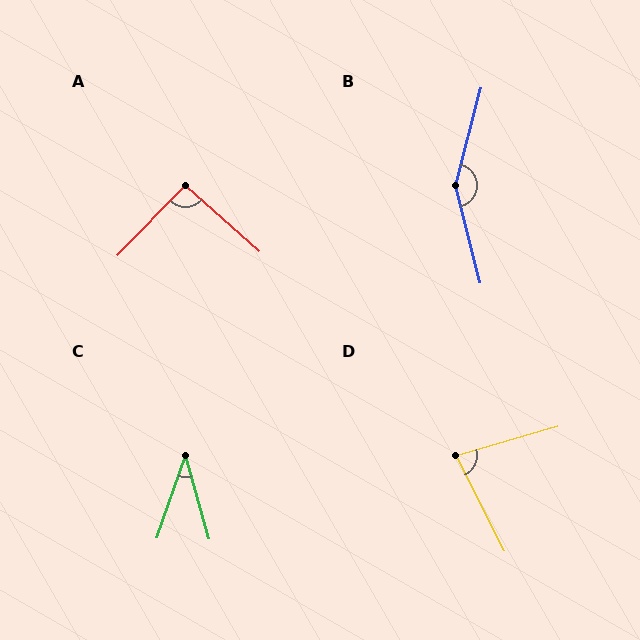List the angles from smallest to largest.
C (35°), D (79°), A (93°), B (152°).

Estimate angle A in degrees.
Approximately 93 degrees.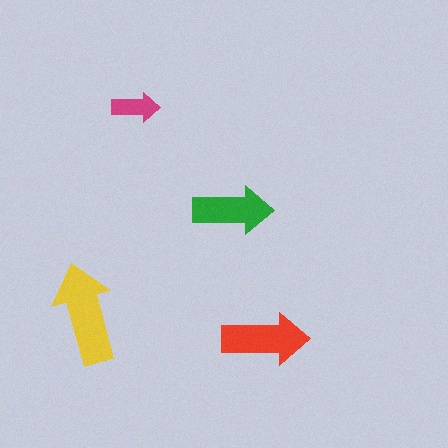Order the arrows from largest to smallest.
the yellow one, the red one, the green one, the magenta one.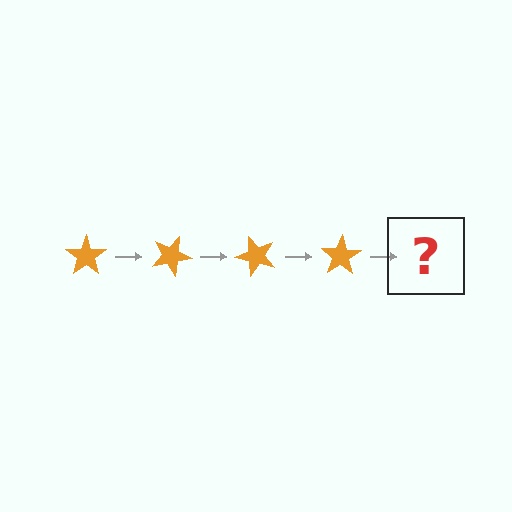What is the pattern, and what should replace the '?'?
The pattern is that the star rotates 25 degrees each step. The '?' should be an orange star rotated 100 degrees.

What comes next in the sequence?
The next element should be an orange star rotated 100 degrees.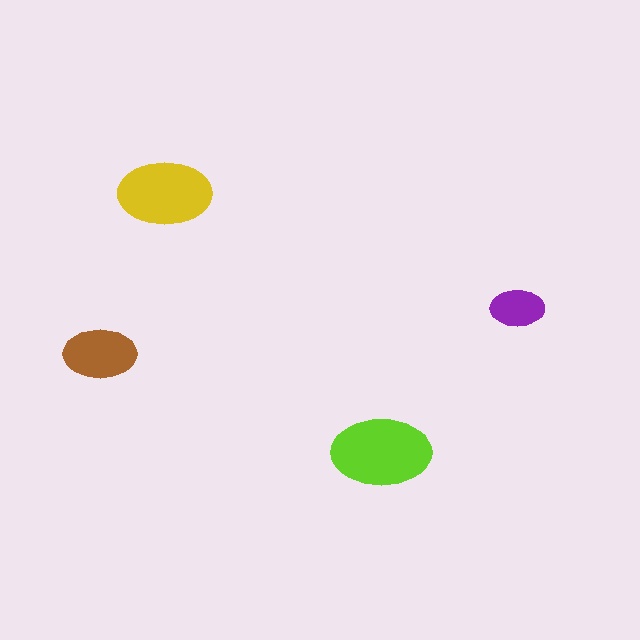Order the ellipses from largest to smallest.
the lime one, the yellow one, the brown one, the purple one.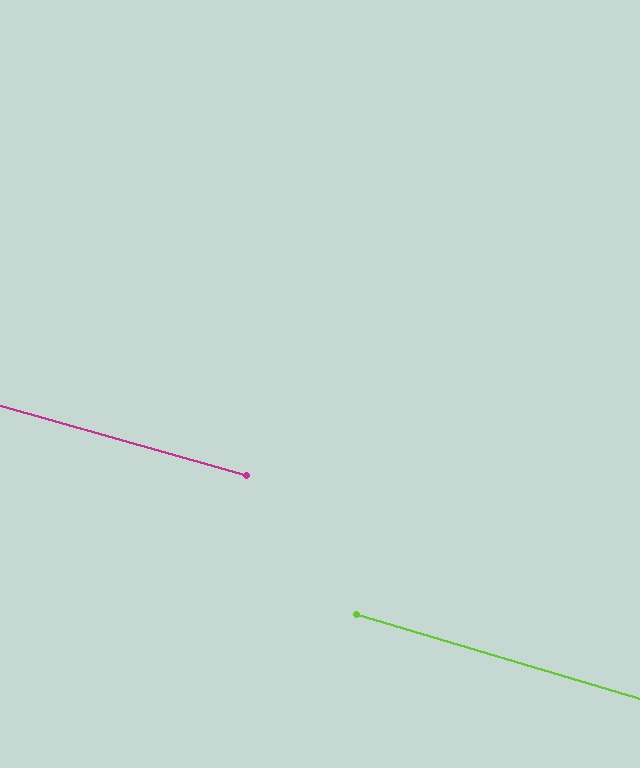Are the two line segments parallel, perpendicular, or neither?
Parallel — their directions differ by only 0.9°.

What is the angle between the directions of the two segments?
Approximately 1 degree.